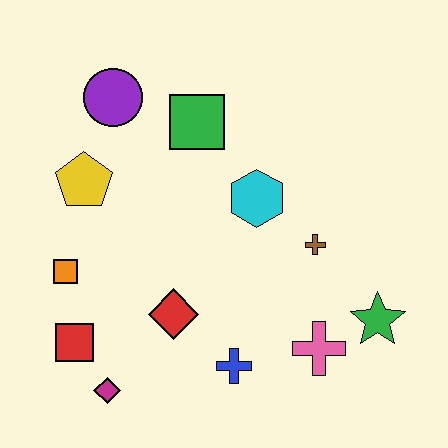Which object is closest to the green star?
The pink cross is closest to the green star.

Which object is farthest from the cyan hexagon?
The magenta diamond is farthest from the cyan hexagon.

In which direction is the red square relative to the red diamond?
The red square is to the left of the red diamond.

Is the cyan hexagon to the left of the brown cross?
Yes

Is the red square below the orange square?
Yes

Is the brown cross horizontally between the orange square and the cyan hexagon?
No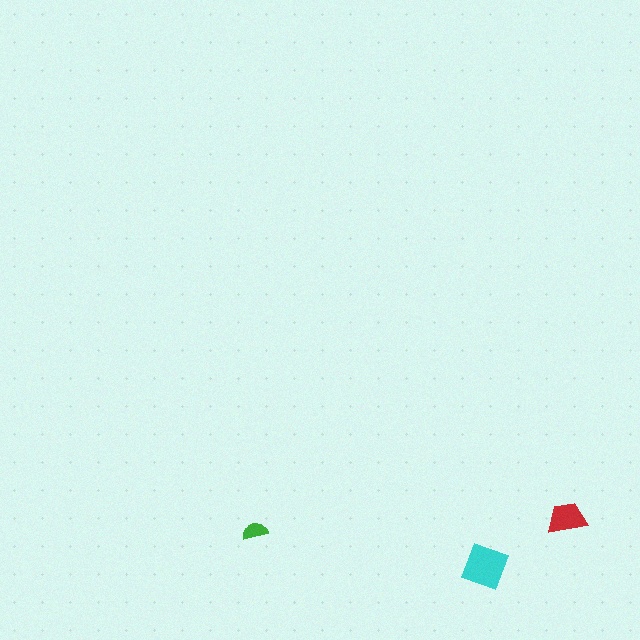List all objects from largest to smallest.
The cyan diamond, the red trapezoid, the green semicircle.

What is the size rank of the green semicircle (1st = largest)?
3rd.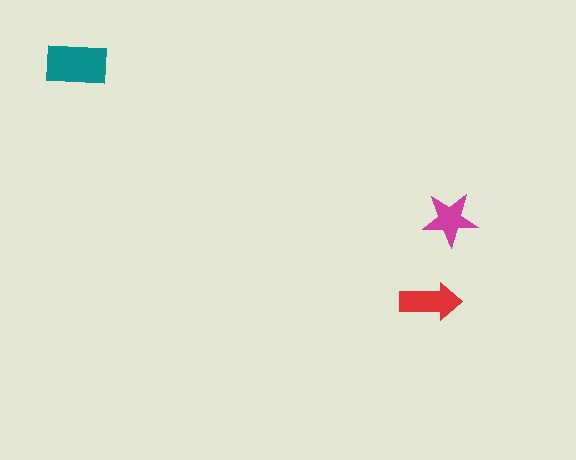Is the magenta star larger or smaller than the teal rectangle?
Smaller.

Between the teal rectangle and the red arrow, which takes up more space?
The teal rectangle.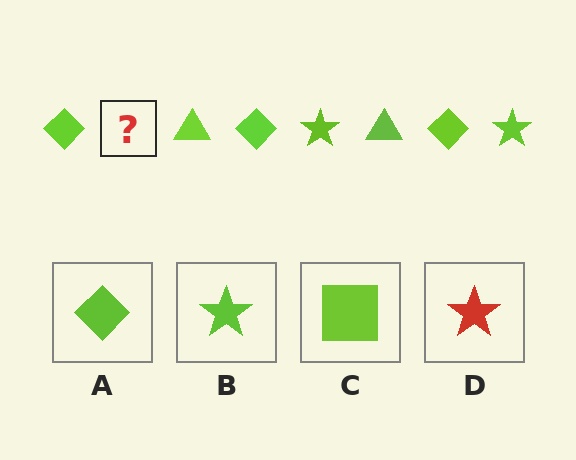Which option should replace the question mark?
Option B.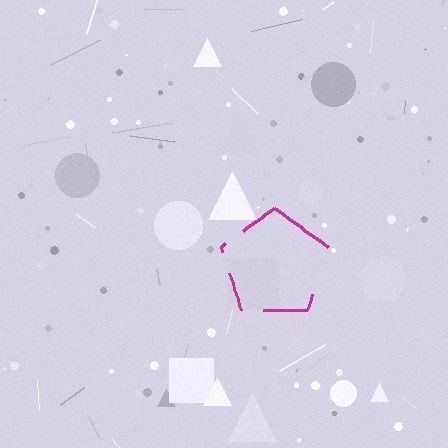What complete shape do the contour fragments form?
The contour fragments form a pentagon.